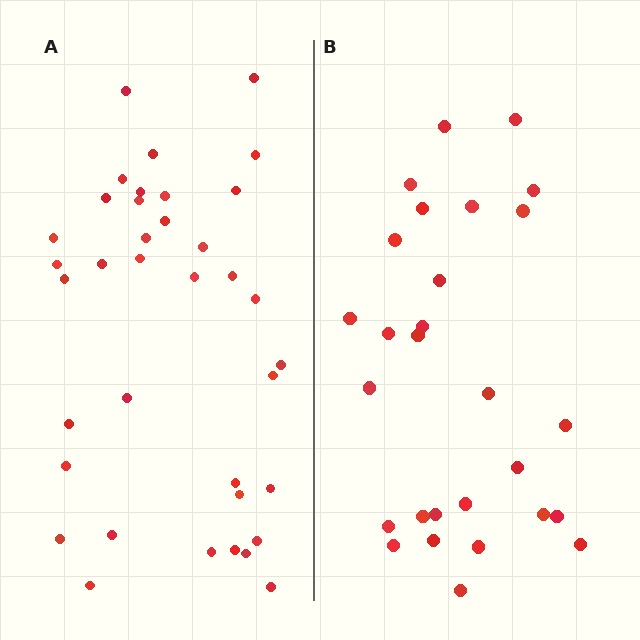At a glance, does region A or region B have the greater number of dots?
Region A (the left region) has more dots.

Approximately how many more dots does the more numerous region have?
Region A has roughly 8 or so more dots than region B.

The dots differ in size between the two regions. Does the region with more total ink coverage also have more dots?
No. Region B has more total ink coverage because its dots are larger, but region A actually contains more individual dots. Total area can be misleading — the number of items is what matters here.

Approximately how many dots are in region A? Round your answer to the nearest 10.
About 40 dots. (The exact count is 37, which rounds to 40.)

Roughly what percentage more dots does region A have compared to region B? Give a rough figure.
About 30% more.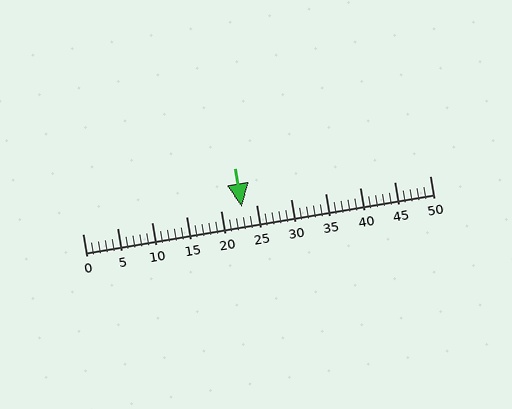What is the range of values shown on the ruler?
The ruler shows values from 0 to 50.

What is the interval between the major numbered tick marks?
The major tick marks are spaced 5 units apart.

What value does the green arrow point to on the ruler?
The green arrow points to approximately 23.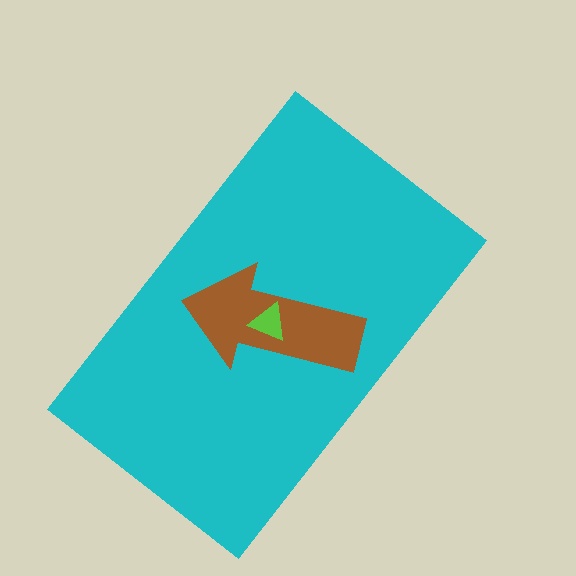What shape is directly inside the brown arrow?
The lime triangle.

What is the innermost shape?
The lime triangle.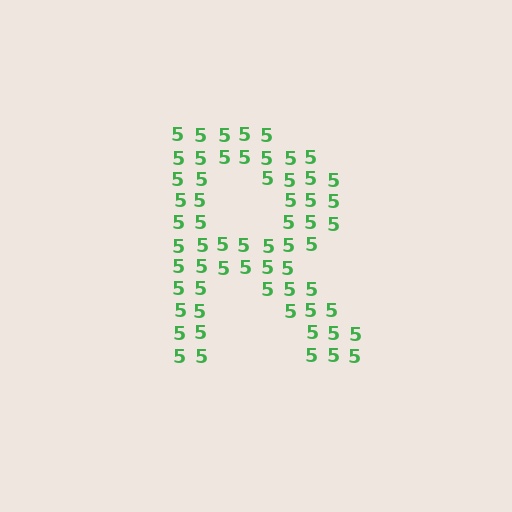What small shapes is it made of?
It is made of small digit 5's.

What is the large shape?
The large shape is the letter R.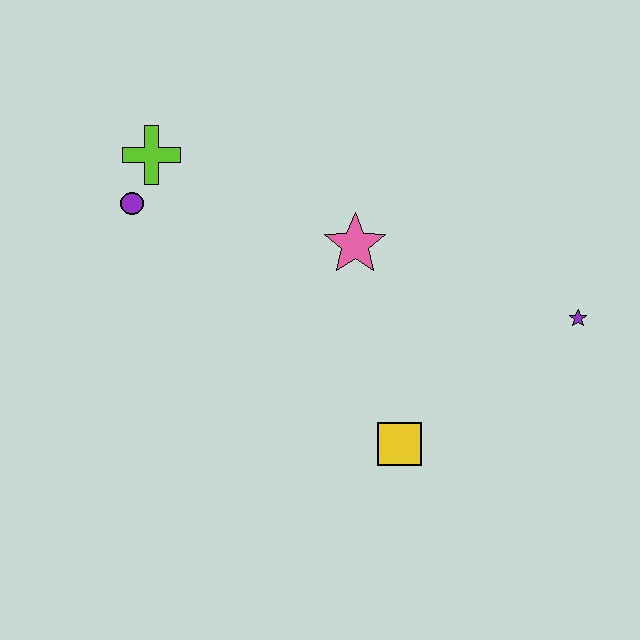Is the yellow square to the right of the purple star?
No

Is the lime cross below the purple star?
No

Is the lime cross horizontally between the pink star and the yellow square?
No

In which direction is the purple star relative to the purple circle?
The purple star is to the right of the purple circle.